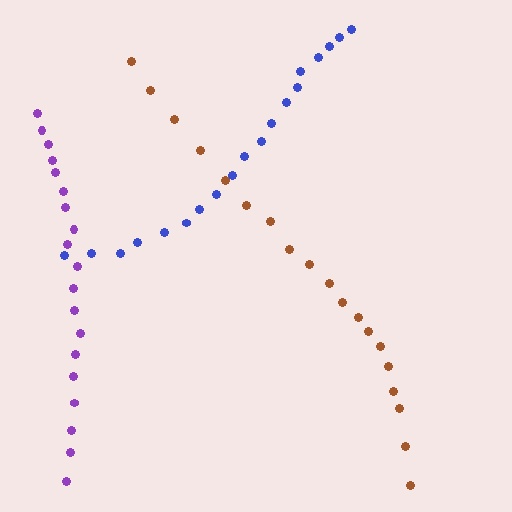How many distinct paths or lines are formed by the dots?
There are 3 distinct paths.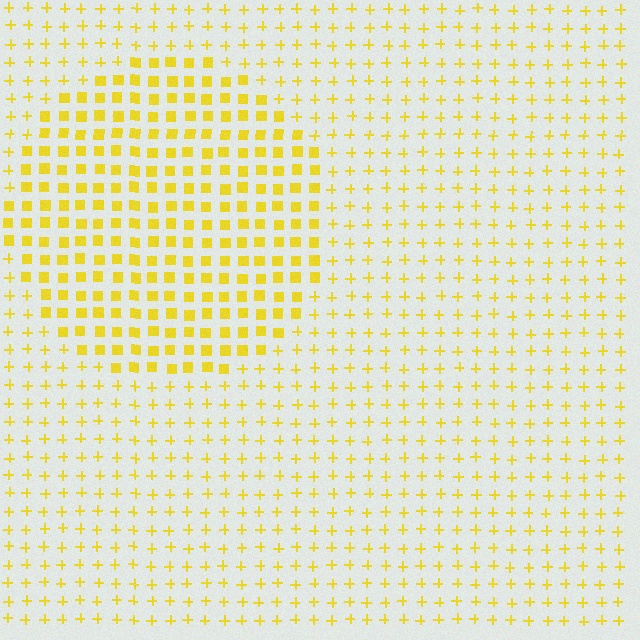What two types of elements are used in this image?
The image uses squares inside the circle region and plus signs outside it.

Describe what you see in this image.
The image is filled with small yellow elements arranged in a uniform grid. A circle-shaped region contains squares, while the surrounding area contains plus signs. The boundary is defined purely by the change in element shape.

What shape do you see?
I see a circle.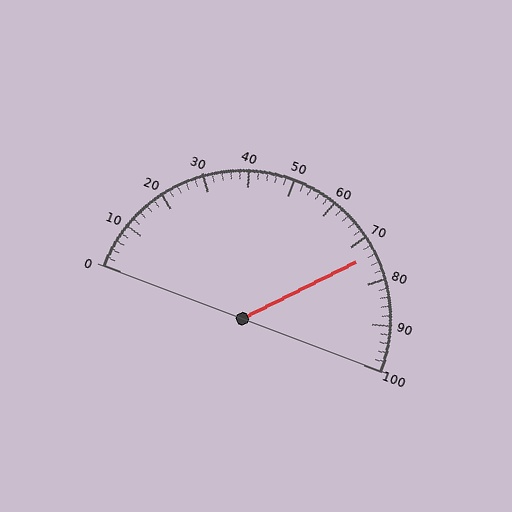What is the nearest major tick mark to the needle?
The nearest major tick mark is 70.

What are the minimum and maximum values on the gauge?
The gauge ranges from 0 to 100.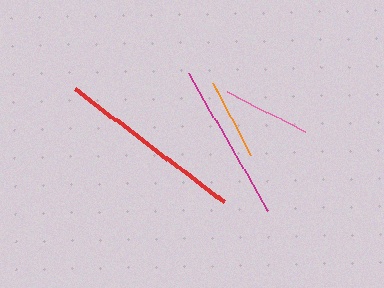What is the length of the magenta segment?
The magenta segment is approximately 159 pixels long.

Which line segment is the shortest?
The orange line is the shortest at approximately 82 pixels.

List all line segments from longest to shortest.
From longest to shortest: red, magenta, pink, orange.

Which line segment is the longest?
The red line is the longest at approximately 187 pixels.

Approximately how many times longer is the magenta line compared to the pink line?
The magenta line is approximately 1.8 times the length of the pink line.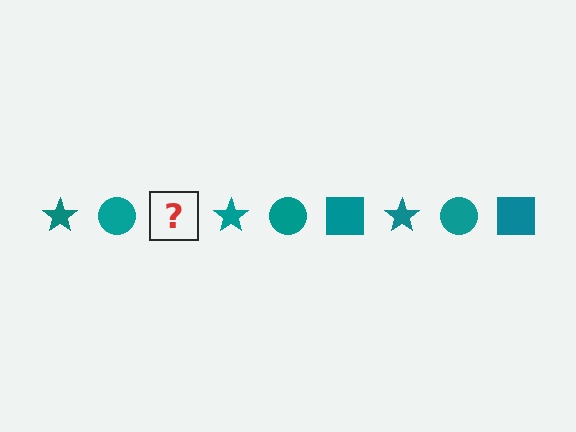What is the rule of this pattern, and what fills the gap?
The rule is that the pattern cycles through star, circle, square shapes in teal. The gap should be filled with a teal square.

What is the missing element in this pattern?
The missing element is a teal square.